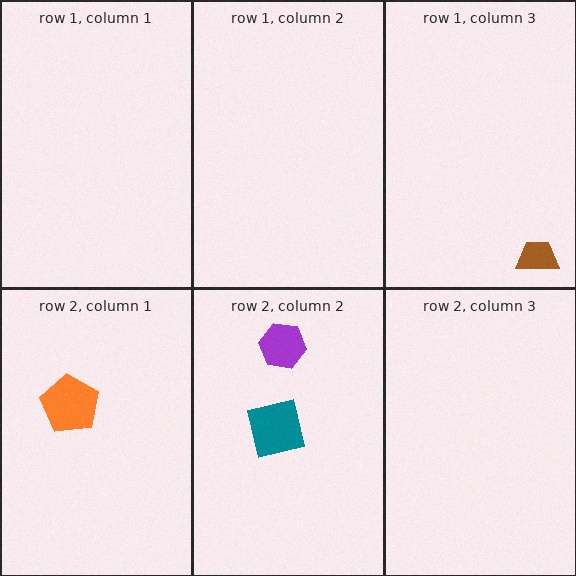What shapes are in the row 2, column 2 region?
The teal square, the purple hexagon.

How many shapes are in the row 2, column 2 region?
2.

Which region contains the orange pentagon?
The row 2, column 1 region.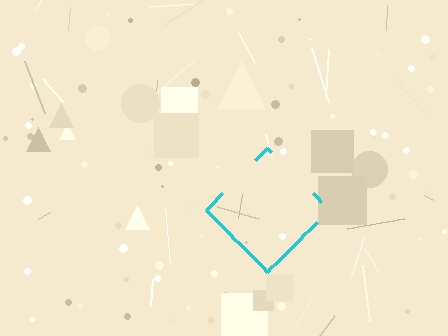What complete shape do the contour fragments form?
The contour fragments form a diamond.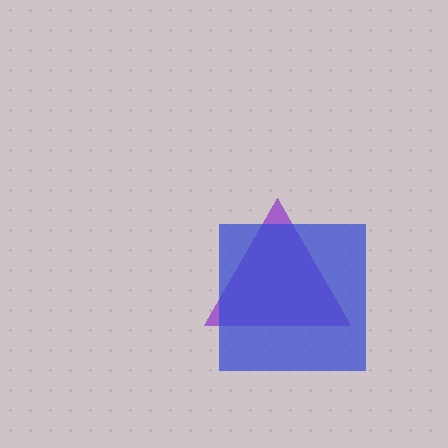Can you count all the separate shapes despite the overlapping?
Yes, there are 2 separate shapes.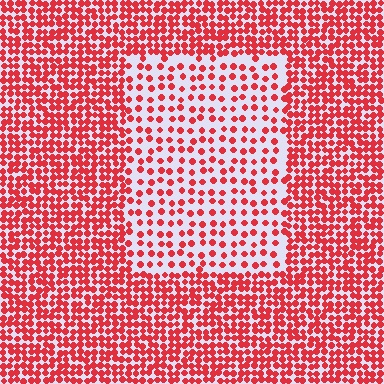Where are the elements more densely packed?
The elements are more densely packed outside the rectangle boundary.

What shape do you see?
I see a rectangle.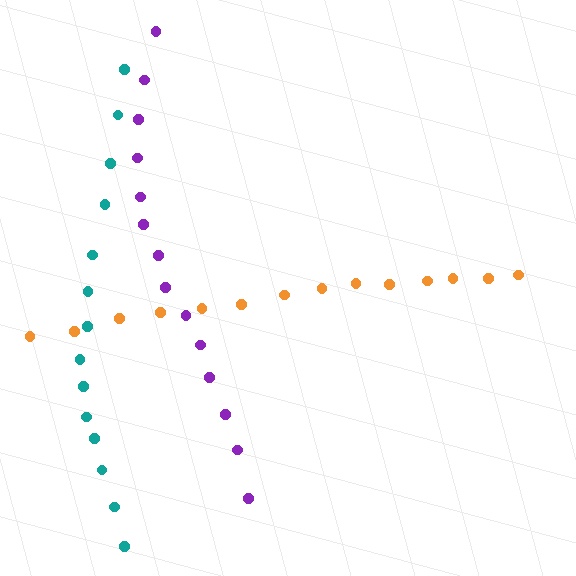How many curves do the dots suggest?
There are 3 distinct paths.